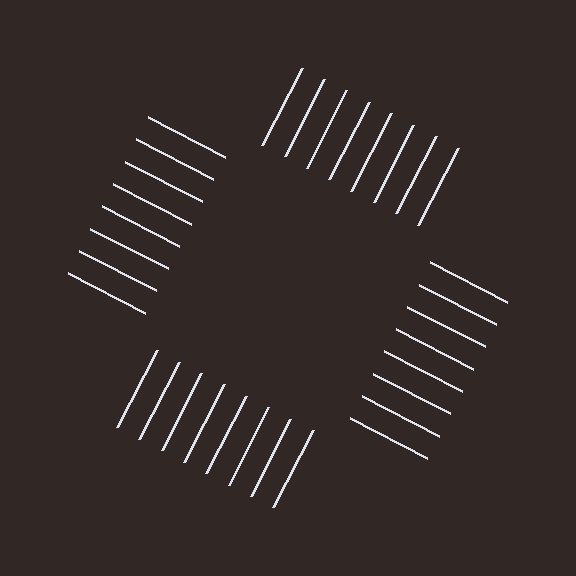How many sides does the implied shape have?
4 sides — the line-ends trace a square.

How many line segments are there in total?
32 — 8 along each of the 4 edges.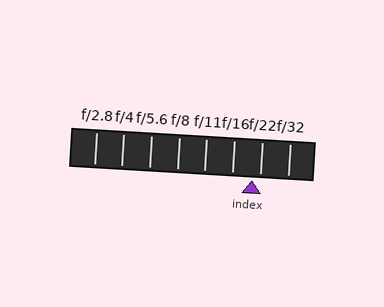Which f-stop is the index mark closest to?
The index mark is closest to f/22.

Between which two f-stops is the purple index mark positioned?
The index mark is between f/16 and f/22.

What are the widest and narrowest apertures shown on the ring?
The widest aperture shown is f/2.8 and the narrowest is f/32.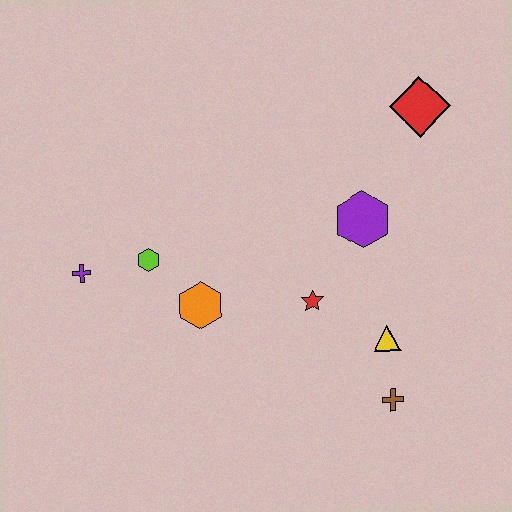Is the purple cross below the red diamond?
Yes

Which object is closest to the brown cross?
The yellow triangle is closest to the brown cross.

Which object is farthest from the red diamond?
The purple cross is farthest from the red diamond.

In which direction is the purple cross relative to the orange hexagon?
The purple cross is to the left of the orange hexagon.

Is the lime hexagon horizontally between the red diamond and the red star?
No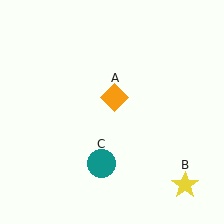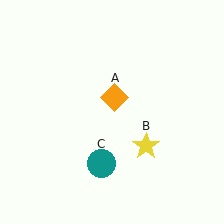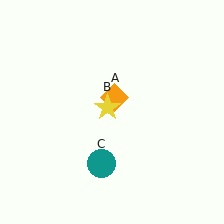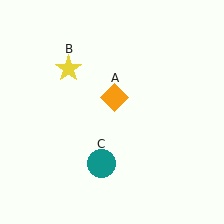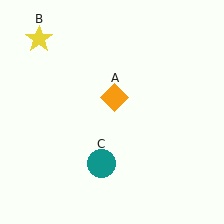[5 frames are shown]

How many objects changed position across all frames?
1 object changed position: yellow star (object B).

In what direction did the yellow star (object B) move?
The yellow star (object B) moved up and to the left.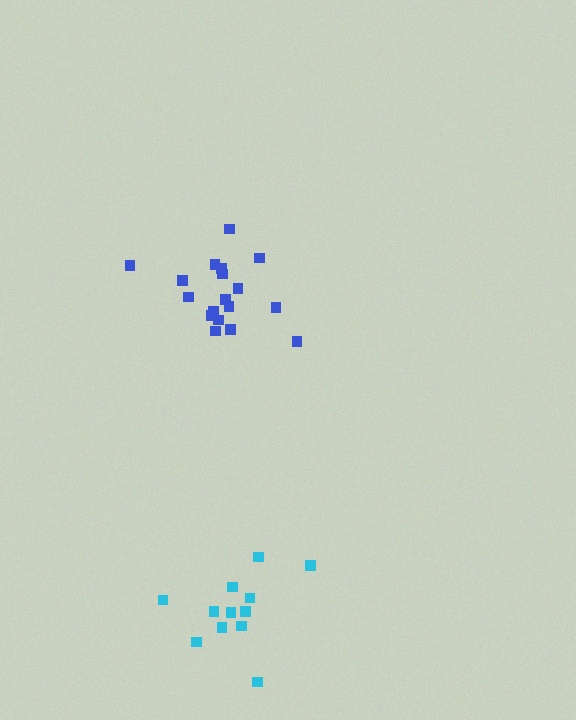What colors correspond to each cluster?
The clusters are colored: blue, cyan.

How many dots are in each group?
Group 1: 18 dots, Group 2: 12 dots (30 total).